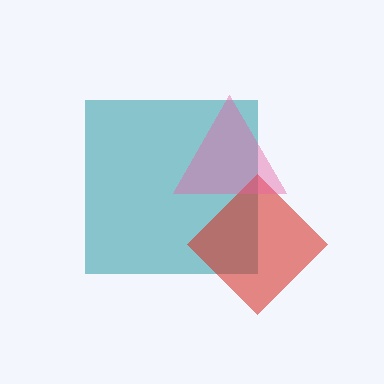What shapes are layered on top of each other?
The layered shapes are: a teal square, a red diamond, a pink triangle.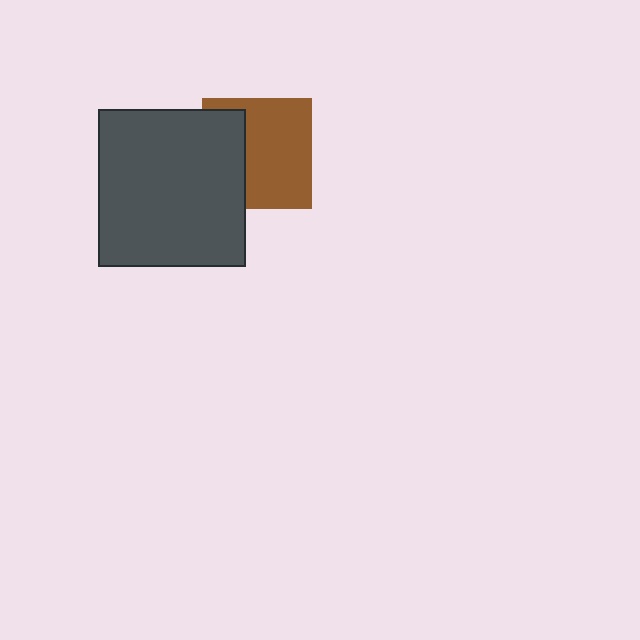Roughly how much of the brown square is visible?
About half of it is visible (roughly 64%).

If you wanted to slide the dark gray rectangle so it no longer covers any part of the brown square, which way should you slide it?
Slide it left — that is the most direct way to separate the two shapes.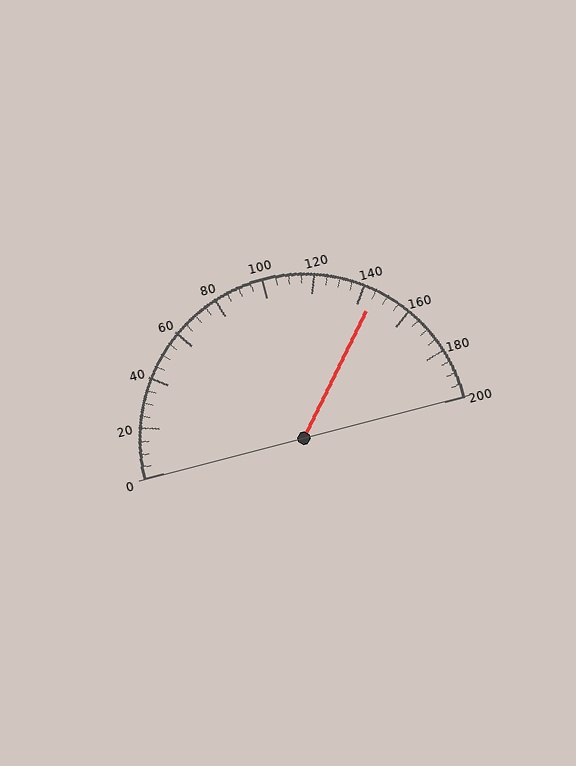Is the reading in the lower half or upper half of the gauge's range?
The reading is in the upper half of the range (0 to 200).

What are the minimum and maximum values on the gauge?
The gauge ranges from 0 to 200.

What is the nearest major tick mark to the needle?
The nearest major tick mark is 140.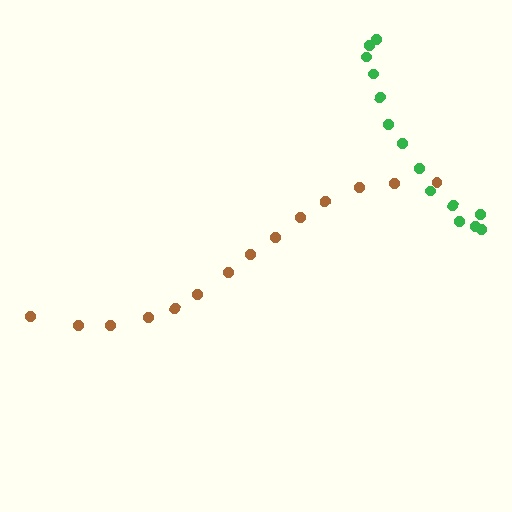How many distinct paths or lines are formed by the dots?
There are 2 distinct paths.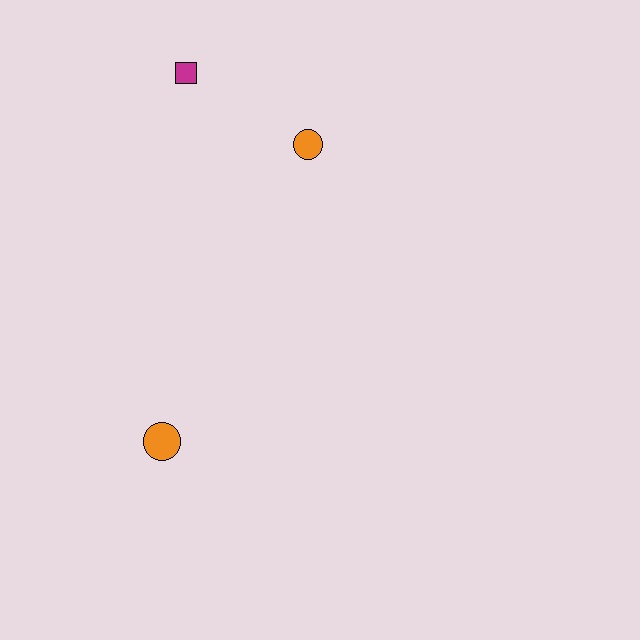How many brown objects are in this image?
There are no brown objects.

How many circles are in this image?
There are 2 circles.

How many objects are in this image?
There are 3 objects.